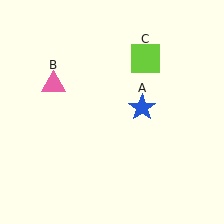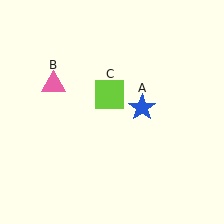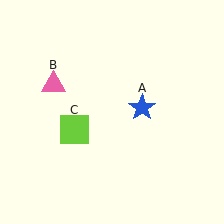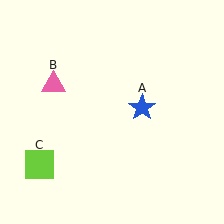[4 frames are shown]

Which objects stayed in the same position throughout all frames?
Blue star (object A) and pink triangle (object B) remained stationary.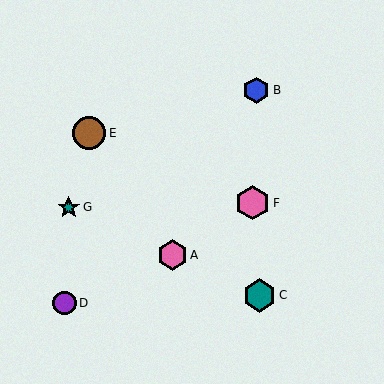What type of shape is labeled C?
Shape C is a teal hexagon.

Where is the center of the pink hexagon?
The center of the pink hexagon is at (172, 255).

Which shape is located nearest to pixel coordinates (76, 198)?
The teal star (labeled G) at (69, 207) is nearest to that location.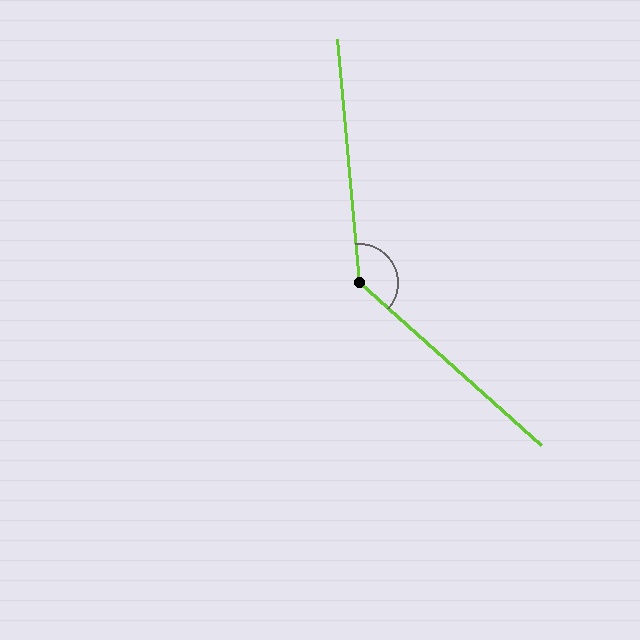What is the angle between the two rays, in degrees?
Approximately 137 degrees.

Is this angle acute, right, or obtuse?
It is obtuse.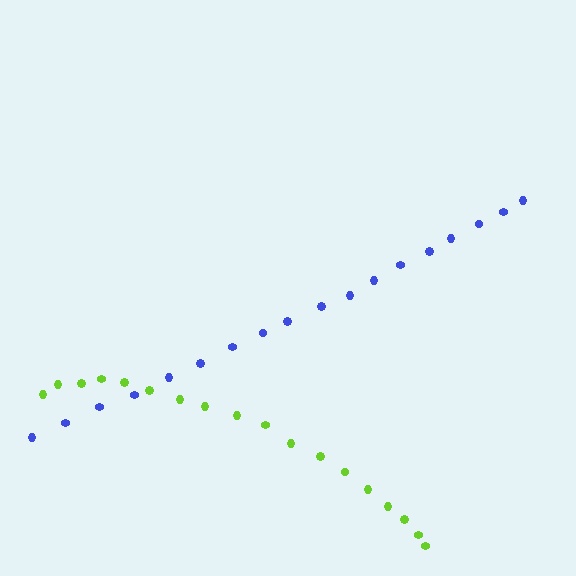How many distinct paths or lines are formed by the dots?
There are 2 distinct paths.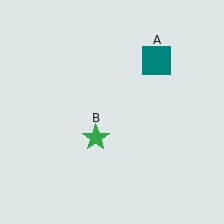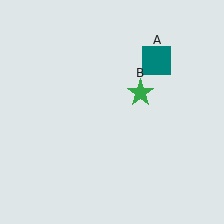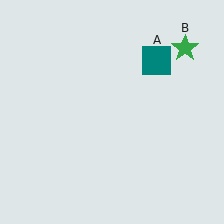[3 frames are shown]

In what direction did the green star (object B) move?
The green star (object B) moved up and to the right.